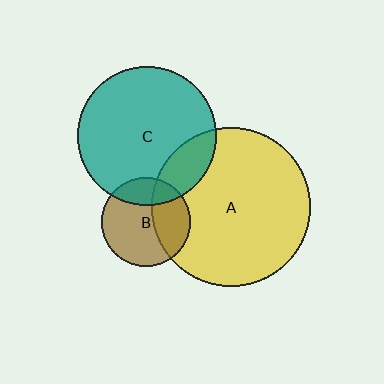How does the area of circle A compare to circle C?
Approximately 1.3 times.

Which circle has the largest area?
Circle A (yellow).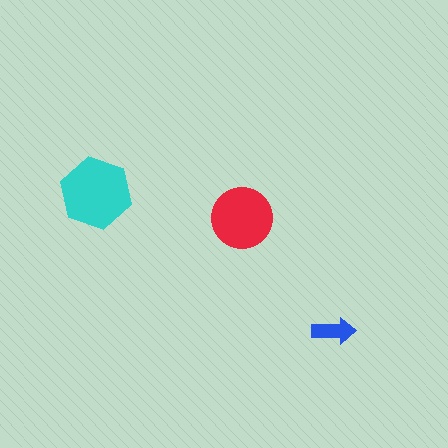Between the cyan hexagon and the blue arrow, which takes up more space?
The cyan hexagon.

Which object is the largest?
The cyan hexagon.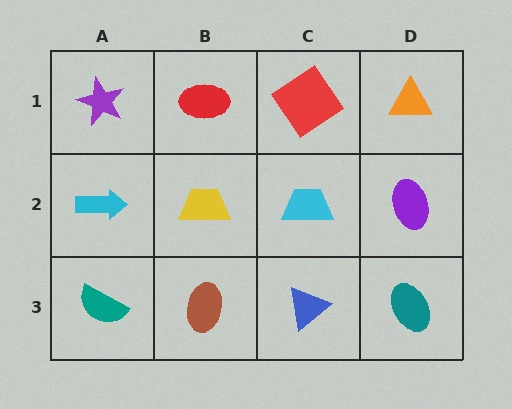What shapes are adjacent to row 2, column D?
An orange triangle (row 1, column D), a teal ellipse (row 3, column D), a cyan trapezoid (row 2, column C).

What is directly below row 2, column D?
A teal ellipse.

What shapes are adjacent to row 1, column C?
A cyan trapezoid (row 2, column C), a red ellipse (row 1, column B), an orange triangle (row 1, column D).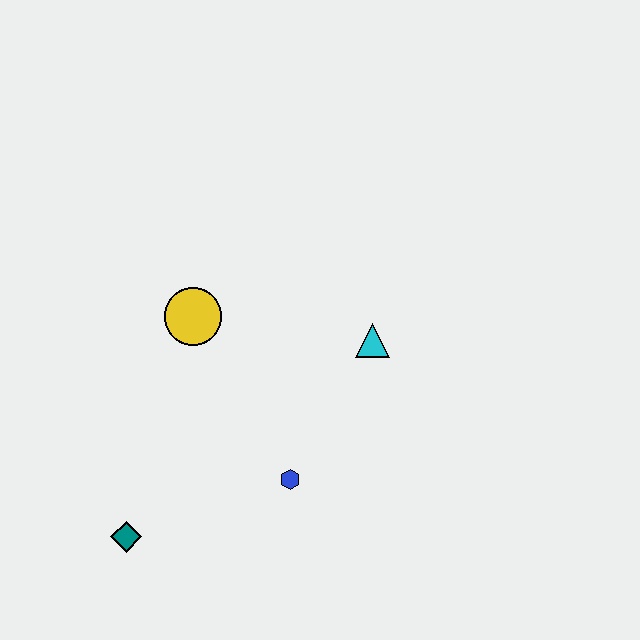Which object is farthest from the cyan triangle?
The teal diamond is farthest from the cyan triangle.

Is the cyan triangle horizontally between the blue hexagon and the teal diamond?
No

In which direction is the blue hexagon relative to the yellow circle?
The blue hexagon is below the yellow circle.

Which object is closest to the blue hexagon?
The cyan triangle is closest to the blue hexagon.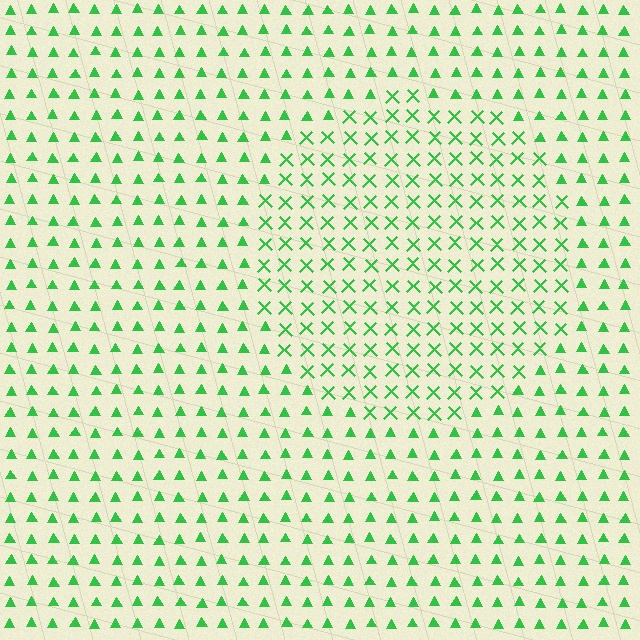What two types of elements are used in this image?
The image uses X marks inside the circle region and triangles outside it.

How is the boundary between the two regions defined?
The boundary is defined by a change in element shape: X marks inside vs. triangles outside. All elements share the same color and spacing.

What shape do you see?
I see a circle.